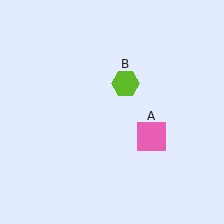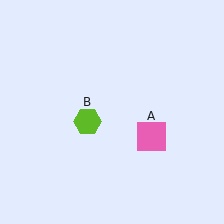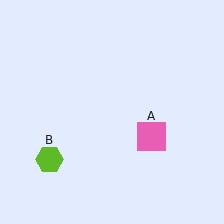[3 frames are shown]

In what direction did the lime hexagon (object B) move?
The lime hexagon (object B) moved down and to the left.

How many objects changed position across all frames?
1 object changed position: lime hexagon (object B).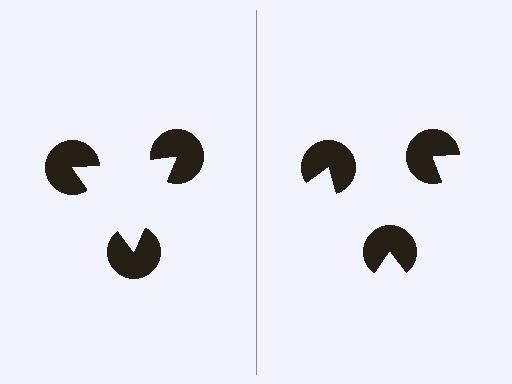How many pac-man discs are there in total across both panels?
6 — 3 on each side.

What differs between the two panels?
The pac-man discs are positioned identically on both sides; only the wedge orientations differ. On the left they align to a triangle; on the right they are misaligned.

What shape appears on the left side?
An illusory triangle.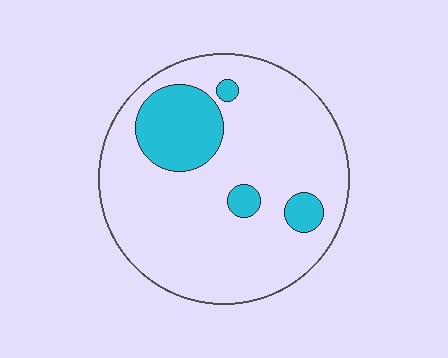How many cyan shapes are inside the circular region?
4.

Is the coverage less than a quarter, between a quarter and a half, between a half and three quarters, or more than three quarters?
Less than a quarter.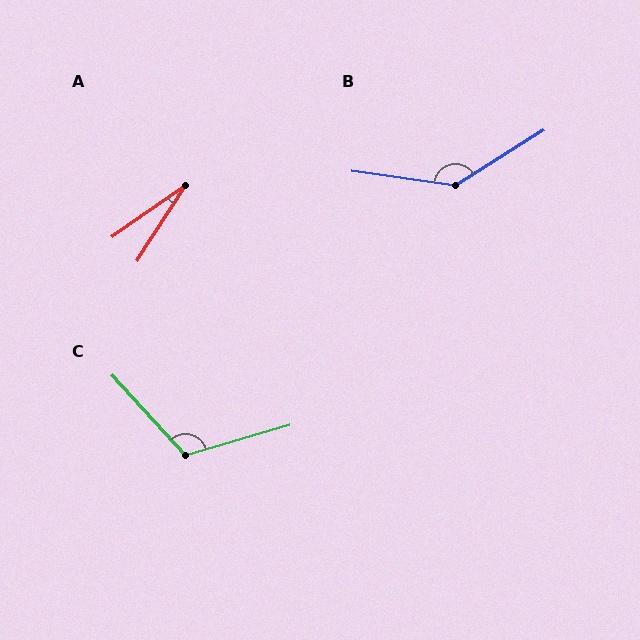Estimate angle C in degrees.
Approximately 116 degrees.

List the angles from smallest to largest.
A (22°), C (116°), B (140°).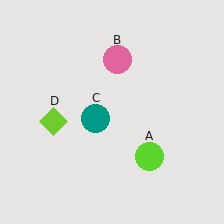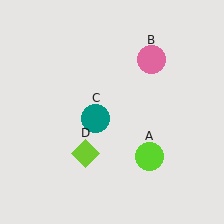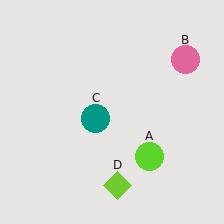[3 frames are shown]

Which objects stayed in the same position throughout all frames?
Lime circle (object A) and teal circle (object C) remained stationary.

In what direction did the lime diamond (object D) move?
The lime diamond (object D) moved down and to the right.